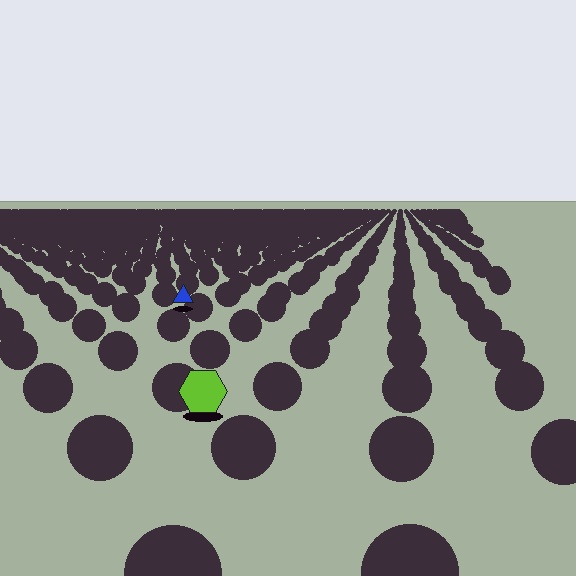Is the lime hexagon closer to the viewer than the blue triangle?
Yes. The lime hexagon is closer — you can tell from the texture gradient: the ground texture is coarser near it.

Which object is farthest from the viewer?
The blue triangle is farthest from the viewer. It appears smaller and the ground texture around it is denser.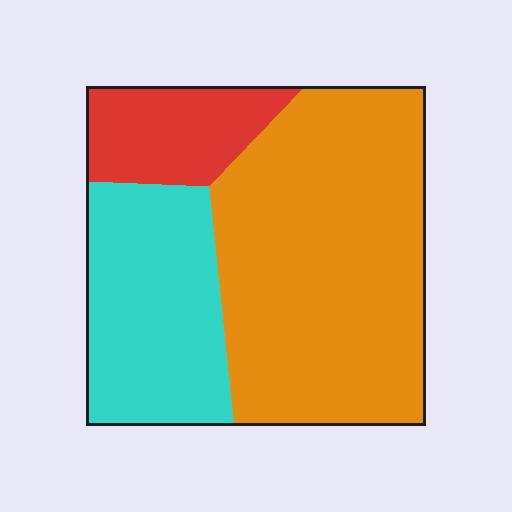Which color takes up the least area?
Red, at roughly 15%.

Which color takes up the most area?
Orange, at roughly 55%.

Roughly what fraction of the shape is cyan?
Cyan takes up about one quarter (1/4) of the shape.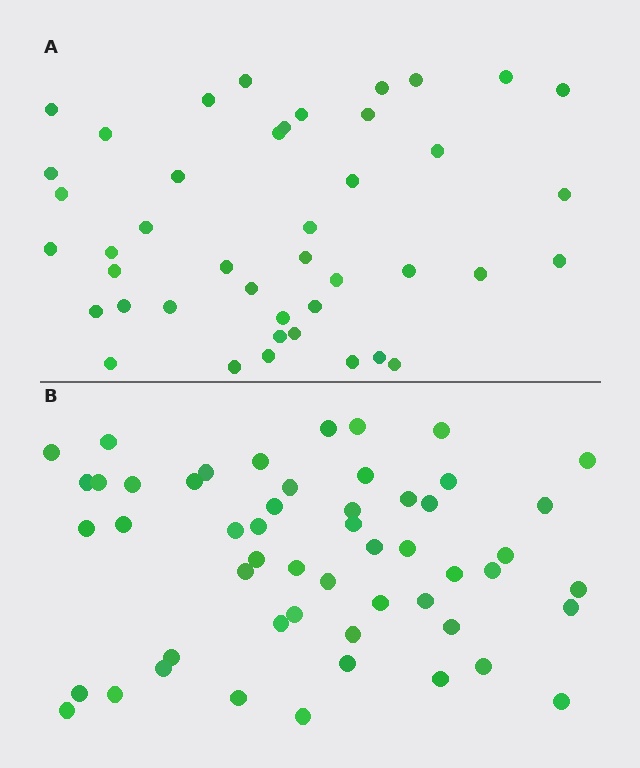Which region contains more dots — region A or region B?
Region B (the bottom region) has more dots.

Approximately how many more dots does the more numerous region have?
Region B has roughly 10 or so more dots than region A.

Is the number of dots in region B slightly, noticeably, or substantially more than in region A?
Region B has only slightly more — the two regions are fairly close. The ratio is roughly 1.2 to 1.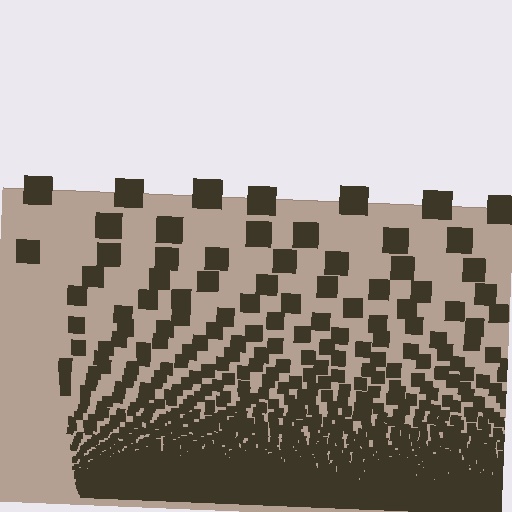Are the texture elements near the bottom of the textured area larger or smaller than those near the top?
Smaller. The gradient is inverted — elements near the bottom are smaller and denser.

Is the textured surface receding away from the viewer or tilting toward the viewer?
The surface appears to tilt toward the viewer. Texture elements get larger and sparser toward the top.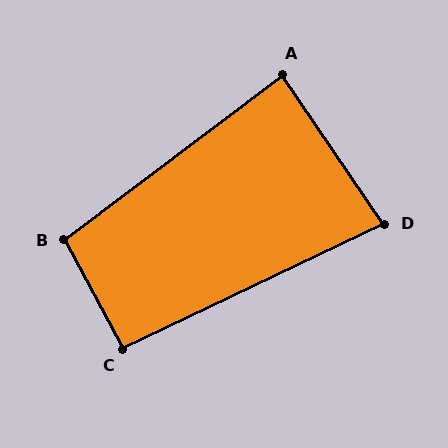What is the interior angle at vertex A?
Approximately 87 degrees (approximately right).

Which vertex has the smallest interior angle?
D, at approximately 81 degrees.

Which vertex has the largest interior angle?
B, at approximately 99 degrees.